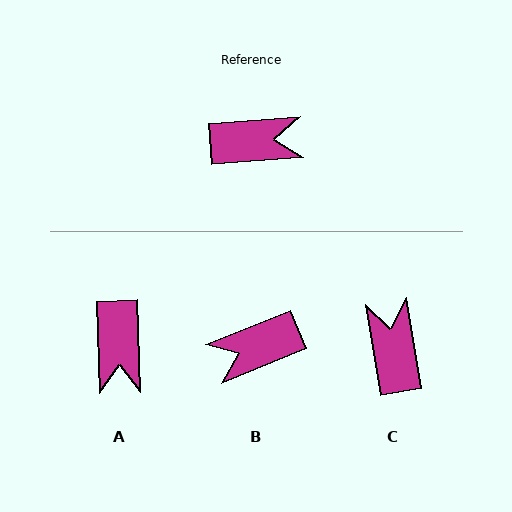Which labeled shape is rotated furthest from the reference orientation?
B, about 162 degrees away.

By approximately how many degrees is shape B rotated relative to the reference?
Approximately 162 degrees clockwise.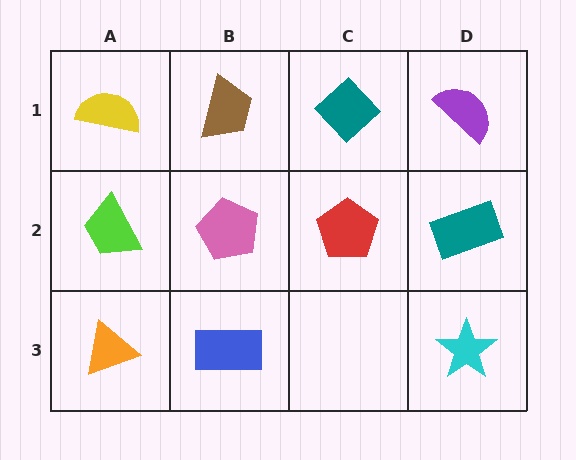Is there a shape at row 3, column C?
No, that cell is empty.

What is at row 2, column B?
A pink pentagon.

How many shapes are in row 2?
4 shapes.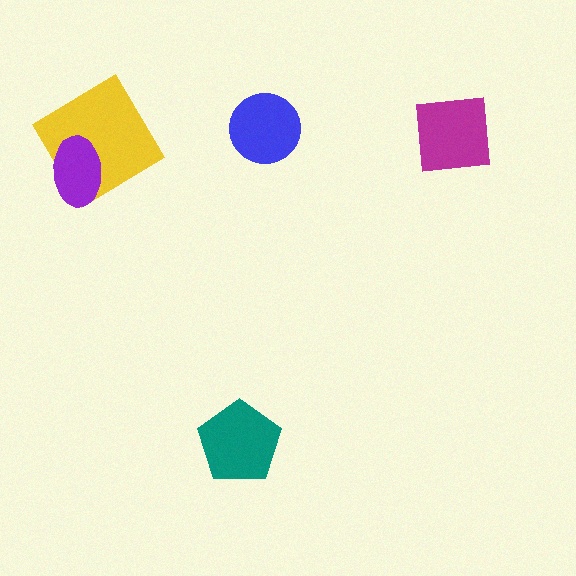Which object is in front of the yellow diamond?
The purple ellipse is in front of the yellow diamond.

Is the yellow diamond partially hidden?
Yes, it is partially covered by another shape.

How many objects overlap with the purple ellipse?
1 object overlaps with the purple ellipse.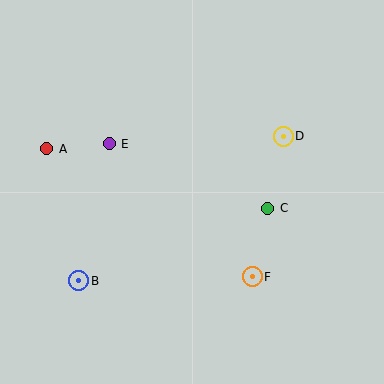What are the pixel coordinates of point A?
Point A is at (47, 149).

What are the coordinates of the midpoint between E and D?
The midpoint between E and D is at (196, 140).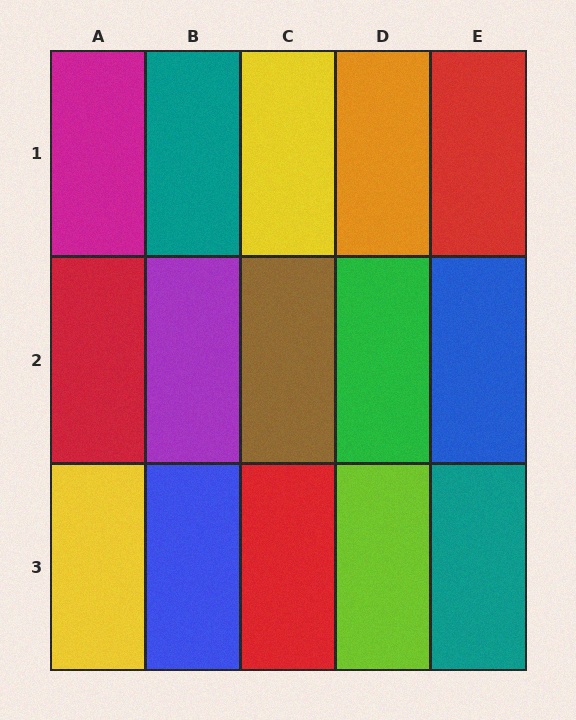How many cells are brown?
1 cell is brown.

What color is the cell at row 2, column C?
Brown.